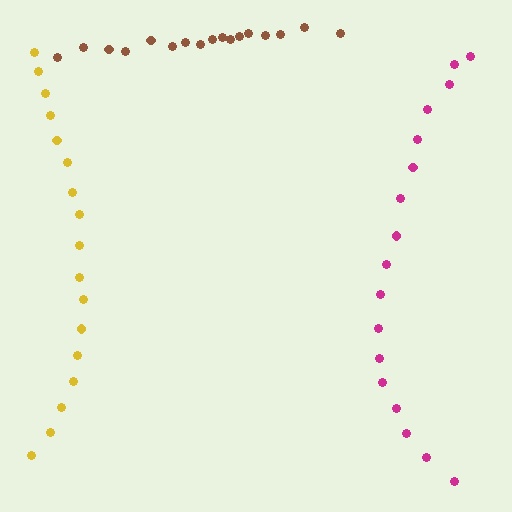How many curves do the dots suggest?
There are 3 distinct paths.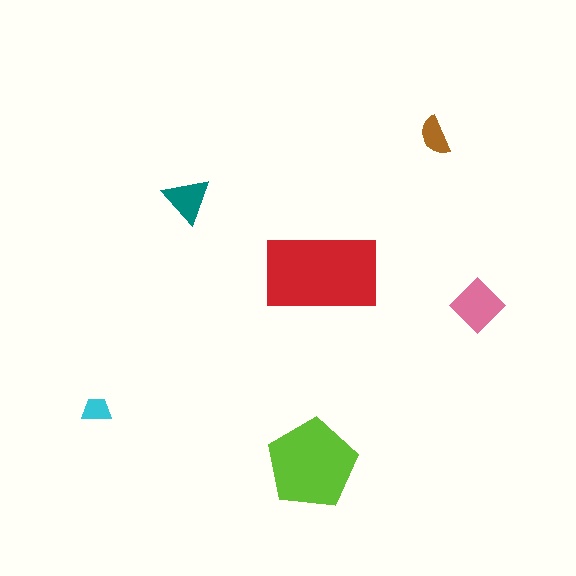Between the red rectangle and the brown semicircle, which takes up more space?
The red rectangle.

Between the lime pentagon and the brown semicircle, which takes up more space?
The lime pentagon.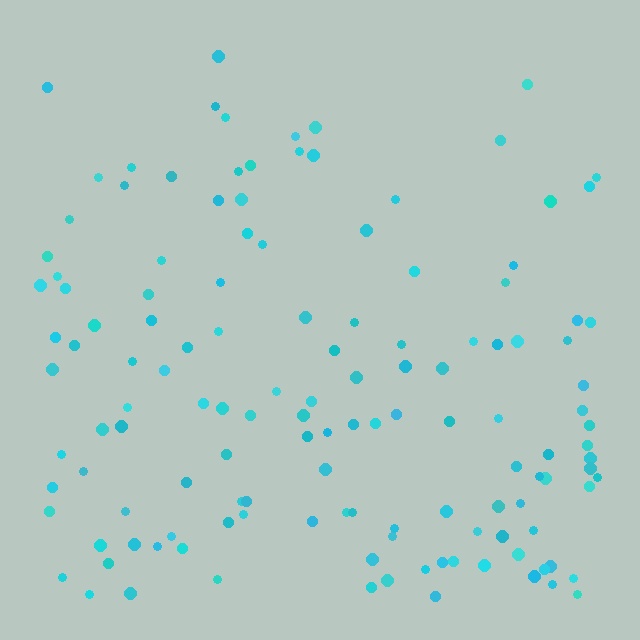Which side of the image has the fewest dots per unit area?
The top.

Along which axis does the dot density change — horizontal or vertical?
Vertical.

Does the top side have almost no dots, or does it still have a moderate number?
Still a moderate number, just noticeably fewer than the bottom.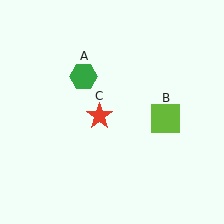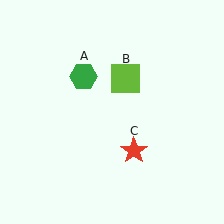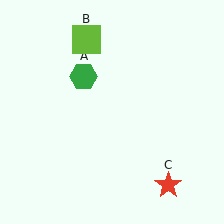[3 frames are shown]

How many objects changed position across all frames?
2 objects changed position: lime square (object B), red star (object C).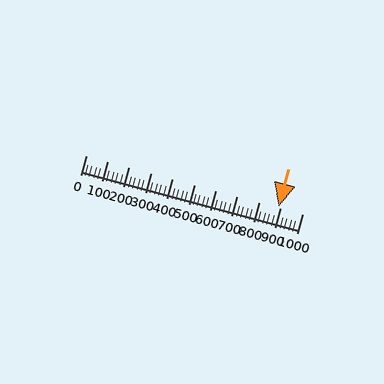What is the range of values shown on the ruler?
The ruler shows values from 0 to 1000.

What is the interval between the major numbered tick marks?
The major tick marks are spaced 100 units apart.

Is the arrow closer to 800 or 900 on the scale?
The arrow is closer to 900.